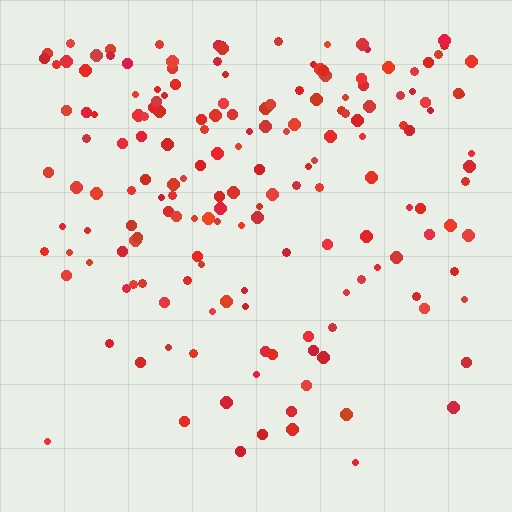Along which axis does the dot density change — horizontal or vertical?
Vertical.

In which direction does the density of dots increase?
From bottom to top, with the top side densest.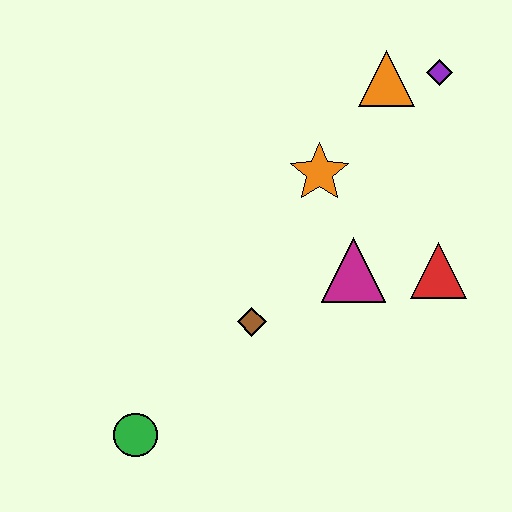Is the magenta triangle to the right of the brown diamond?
Yes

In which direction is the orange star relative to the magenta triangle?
The orange star is above the magenta triangle.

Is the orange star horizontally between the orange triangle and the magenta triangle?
No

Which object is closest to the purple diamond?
The orange triangle is closest to the purple diamond.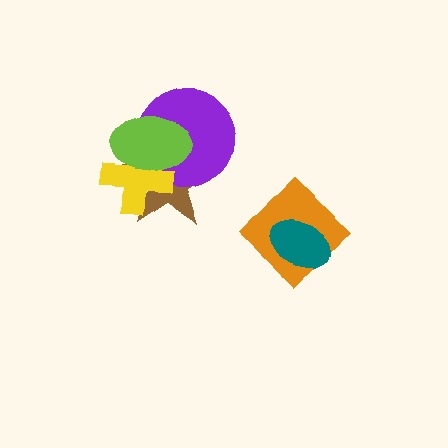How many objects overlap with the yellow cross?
3 objects overlap with the yellow cross.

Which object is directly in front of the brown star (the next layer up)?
The purple circle is directly in front of the brown star.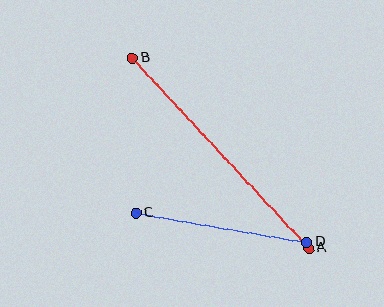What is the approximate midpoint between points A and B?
The midpoint is at approximately (220, 153) pixels.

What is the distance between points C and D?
The distance is approximately 174 pixels.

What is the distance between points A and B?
The distance is approximately 259 pixels.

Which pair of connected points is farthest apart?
Points A and B are farthest apart.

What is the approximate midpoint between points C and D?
The midpoint is at approximately (221, 227) pixels.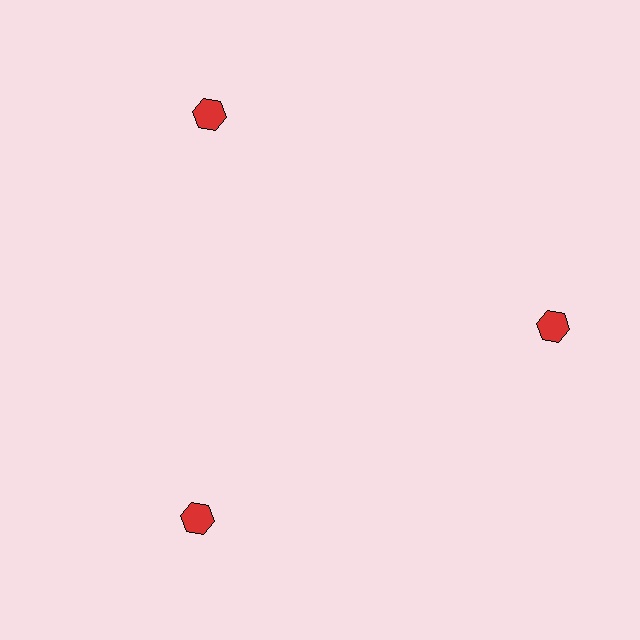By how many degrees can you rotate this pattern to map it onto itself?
The pattern maps onto itself every 120 degrees of rotation.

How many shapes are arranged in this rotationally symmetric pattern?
There are 3 shapes, arranged in 3 groups of 1.